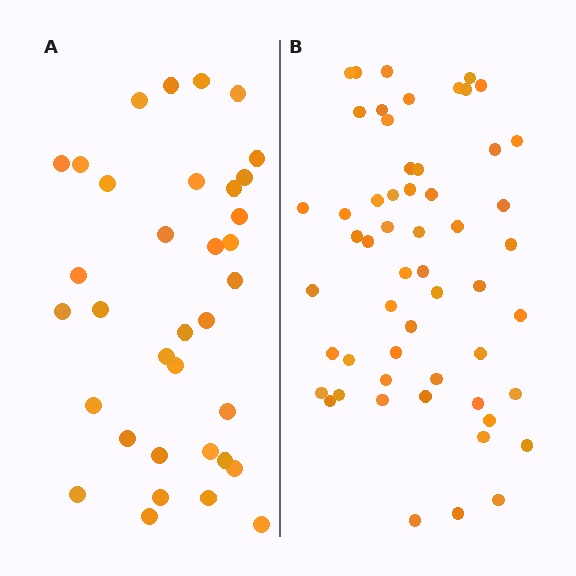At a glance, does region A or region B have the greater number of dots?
Region B (the right region) has more dots.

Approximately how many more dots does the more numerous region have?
Region B has approximately 20 more dots than region A.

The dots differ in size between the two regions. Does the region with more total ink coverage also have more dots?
No. Region A has more total ink coverage because its dots are larger, but region B actually contains more individual dots. Total area can be misleading — the number of items is what matters here.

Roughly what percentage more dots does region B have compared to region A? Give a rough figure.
About 55% more.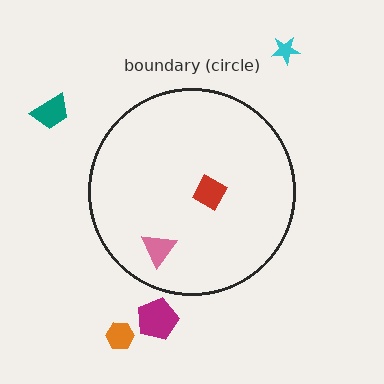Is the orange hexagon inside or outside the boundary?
Outside.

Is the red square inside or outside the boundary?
Inside.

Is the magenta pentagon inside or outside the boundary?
Outside.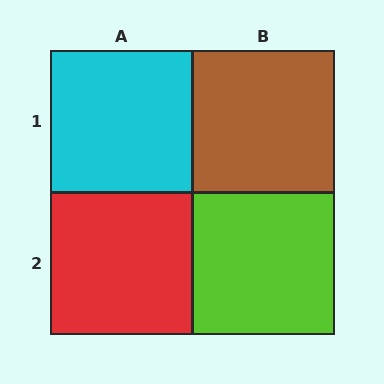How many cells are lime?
1 cell is lime.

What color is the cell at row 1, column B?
Brown.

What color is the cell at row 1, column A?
Cyan.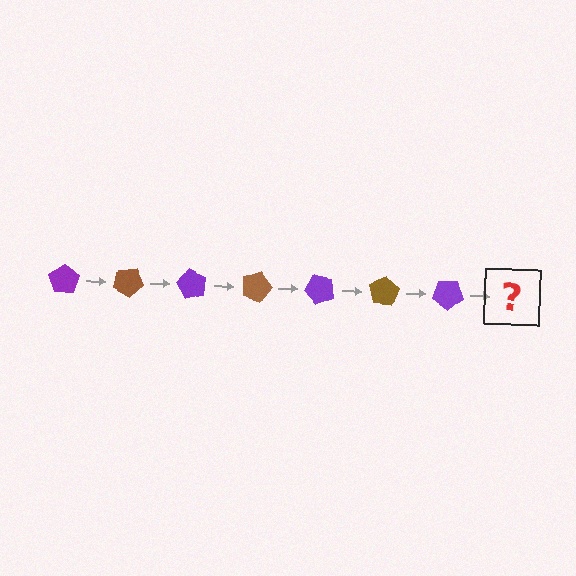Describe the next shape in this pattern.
It should be a brown pentagon, rotated 210 degrees from the start.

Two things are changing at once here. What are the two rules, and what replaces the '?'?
The two rules are that it rotates 30 degrees each step and the color cycles through purple and brown. The '?' should be a brown pentagon, rotated 210 degrees from the start.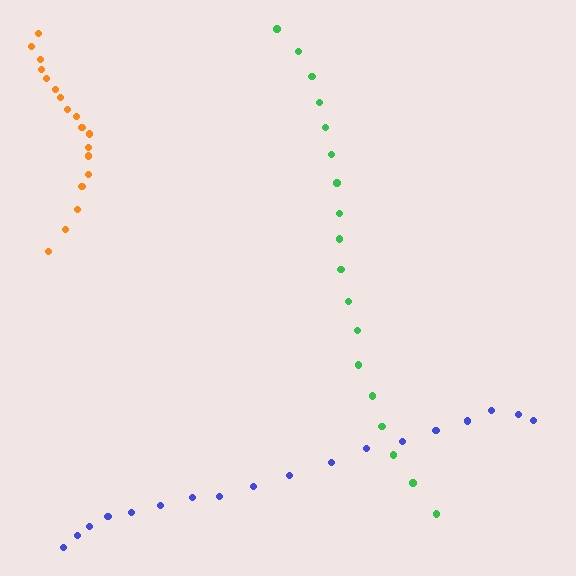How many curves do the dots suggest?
There are 3 distinct paths.